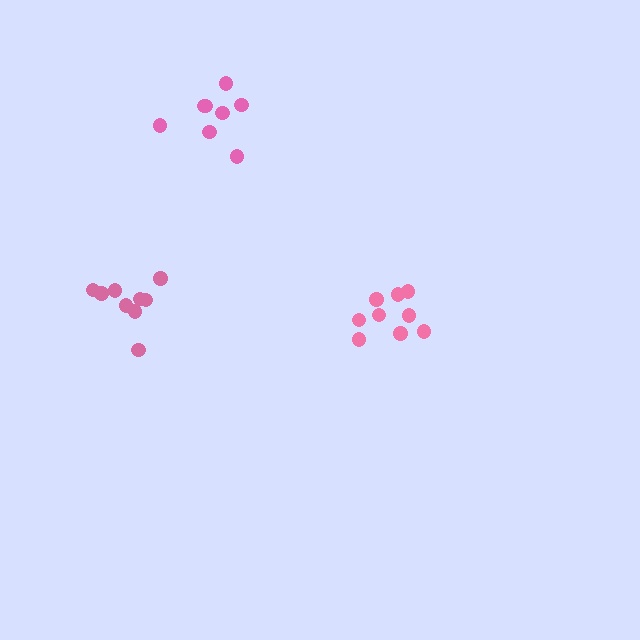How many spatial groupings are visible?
There are 3 spatial groupings.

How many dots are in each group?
Group 1: 9 dots, Group 2: 9 dots, Group 3: 8 dots (26 total).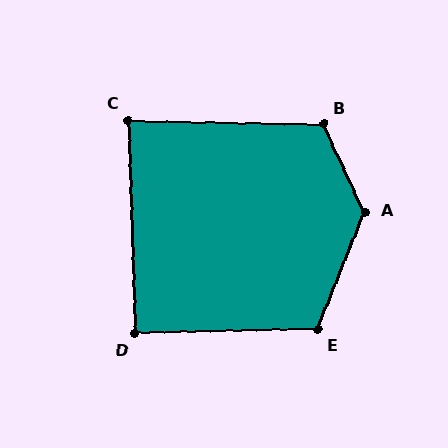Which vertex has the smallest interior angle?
C, at approximately 87 degrees.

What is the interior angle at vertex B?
Approximately 116 degrees (obtuse).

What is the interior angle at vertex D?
Approximately 91 degrees (approximately right).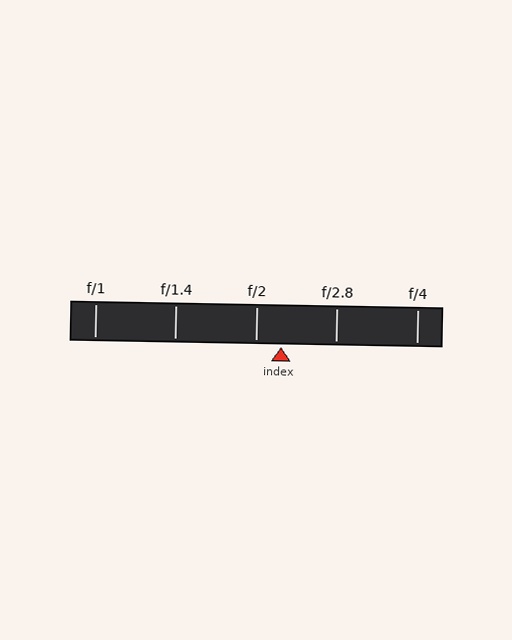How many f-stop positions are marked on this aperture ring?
There are 5 f-stop positions marked.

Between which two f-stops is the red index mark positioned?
The index mark is between f/2 and f/2.8.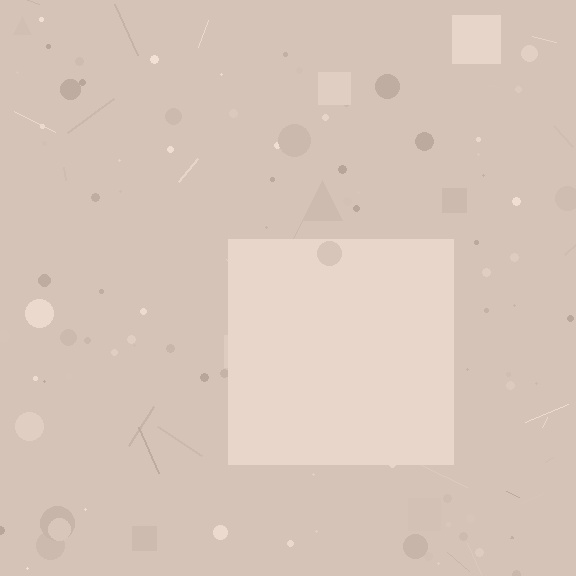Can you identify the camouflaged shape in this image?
The camouflaged shape is a square.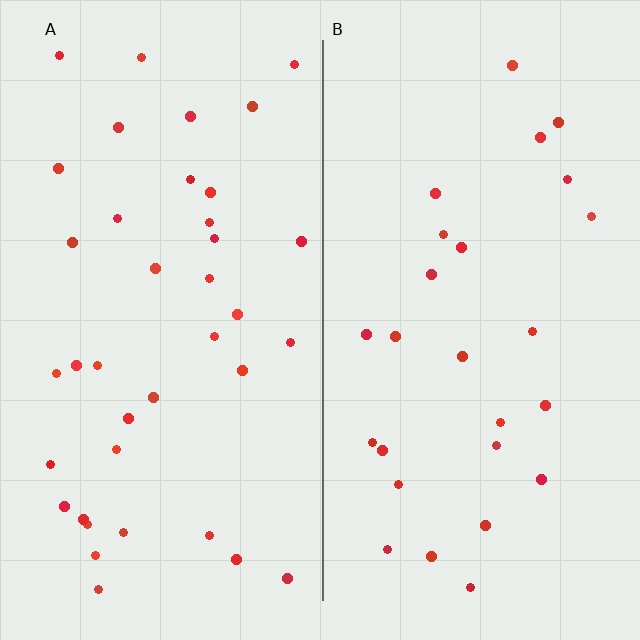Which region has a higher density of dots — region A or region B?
A (the left).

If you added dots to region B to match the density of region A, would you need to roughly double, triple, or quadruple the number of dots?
Approximately double.